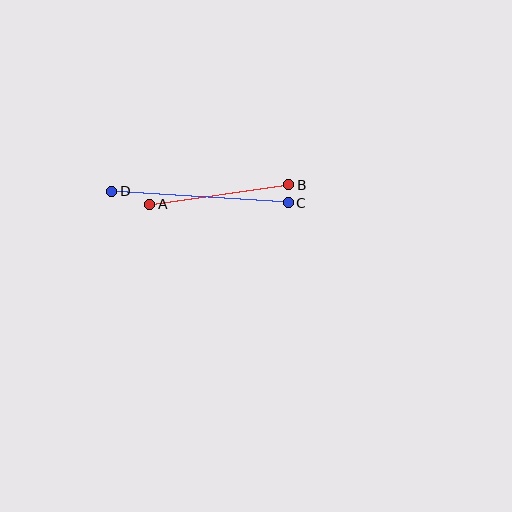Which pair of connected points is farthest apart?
Points C and D are farthest apart.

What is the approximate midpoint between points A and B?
The midpoint is at approximately (219, 194) pixels.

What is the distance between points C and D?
The distance is approximately 177 pixels.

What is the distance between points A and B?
The distance is approximately 140 pixels.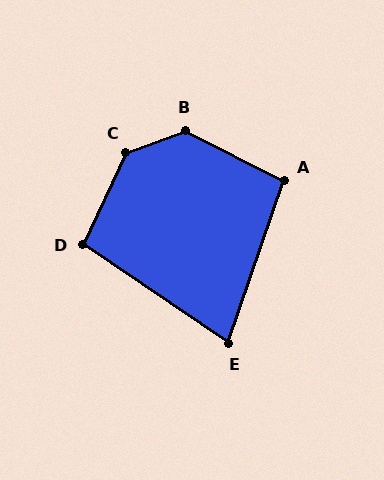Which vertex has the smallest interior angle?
E, at approximately 75 degrees.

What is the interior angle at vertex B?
Approximately 133 degrees (obtuse).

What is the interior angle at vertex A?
Approximately 98 degrees (obtuse).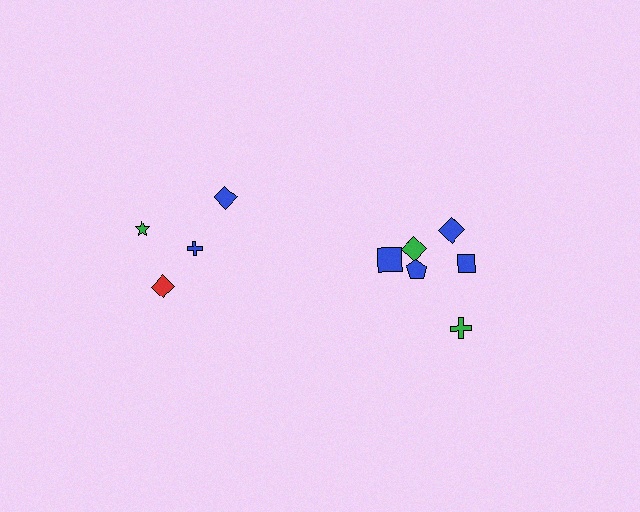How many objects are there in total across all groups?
There are 10 objects.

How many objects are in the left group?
There are 4 objects.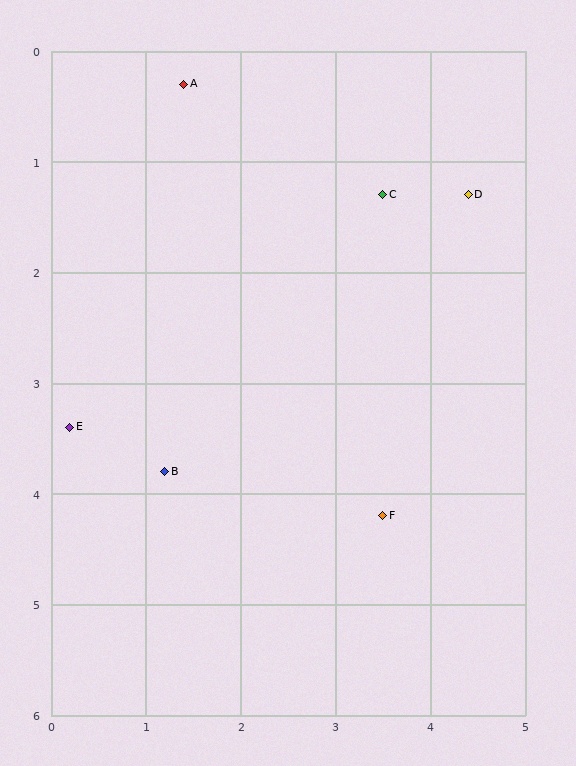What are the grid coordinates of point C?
Point C is at approximately (3.5, 1.3).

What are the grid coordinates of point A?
Point A is at approximately (1.4, 0.3).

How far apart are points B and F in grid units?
Points B and F are about 2.3 grid units apart.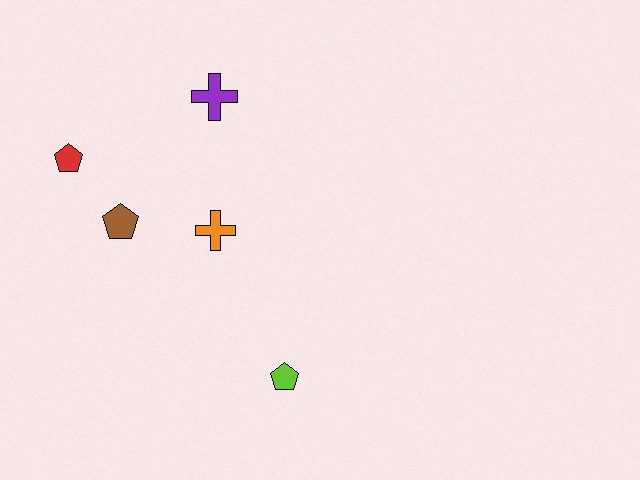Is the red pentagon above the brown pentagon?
Yes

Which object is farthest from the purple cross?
The lime pentagon is farthest from the purple cross.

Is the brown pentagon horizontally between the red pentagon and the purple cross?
Yes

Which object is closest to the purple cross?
The orange cross is closest to the purple cross.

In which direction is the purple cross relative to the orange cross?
The purple cross is above the orange cross.